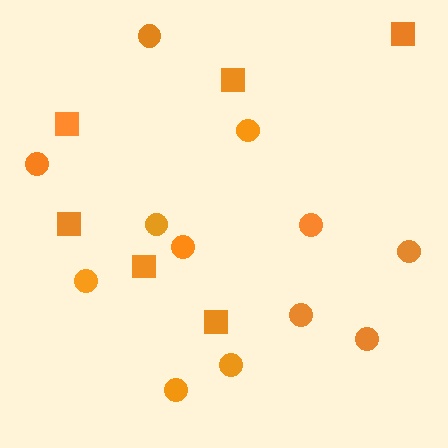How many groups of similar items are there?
There are 2 groups: one group of squares (6) and one group of circles (12).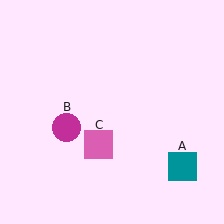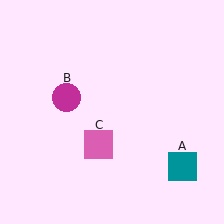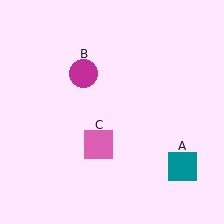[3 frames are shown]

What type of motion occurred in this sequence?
The magenta circle (object B) rotated clockwise around the center of the scene.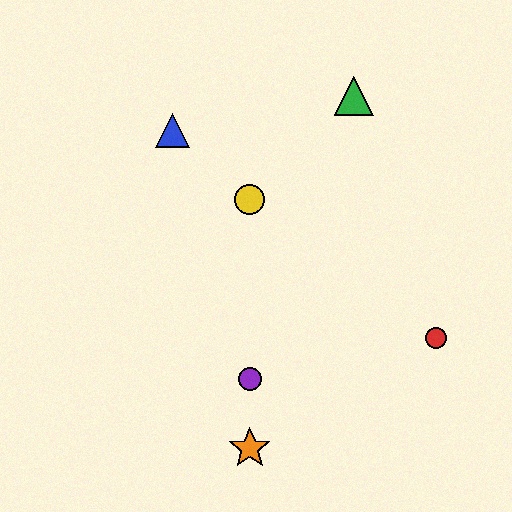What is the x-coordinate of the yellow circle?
The yellow circle is at x≈250.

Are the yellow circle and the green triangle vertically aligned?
No, the yellow circle is at x≈250 and the green triangle is at x≈354.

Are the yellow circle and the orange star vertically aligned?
Yes, both are at x≈250.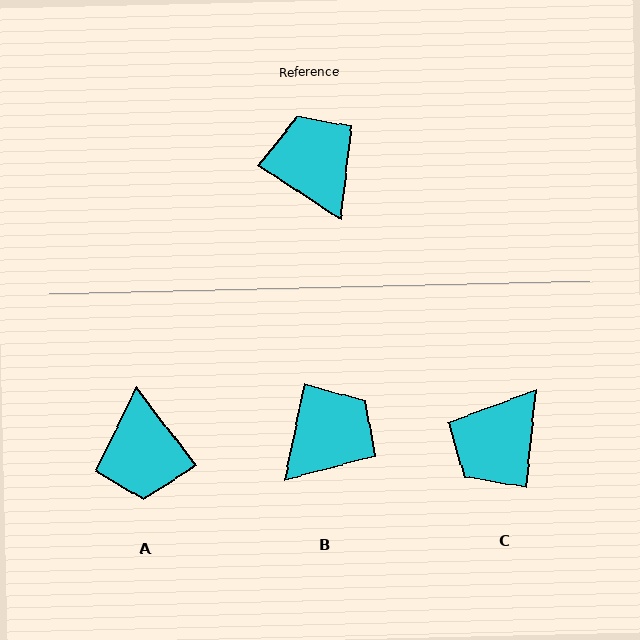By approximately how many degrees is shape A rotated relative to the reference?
Approximately 161 degrees counter-clockwise.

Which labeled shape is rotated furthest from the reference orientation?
A, about 161 degrees away.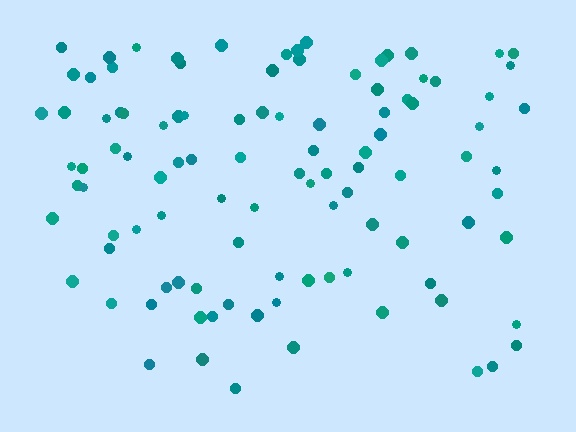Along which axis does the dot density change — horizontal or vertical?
Vertical.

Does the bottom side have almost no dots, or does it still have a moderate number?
Still a moderate number, just noticeably fewer than the top.